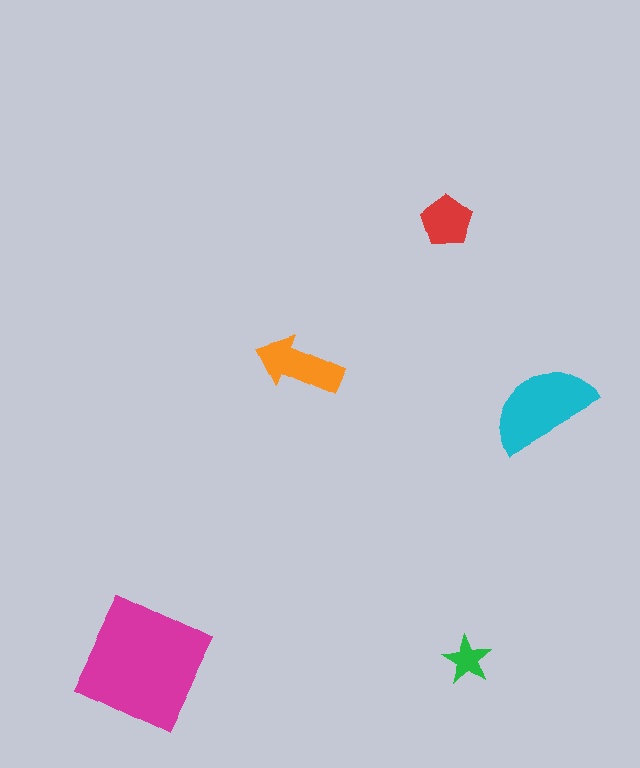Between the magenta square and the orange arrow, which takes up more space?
The magenta square.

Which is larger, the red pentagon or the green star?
The red pentagon.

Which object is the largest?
The magenta square.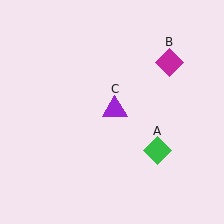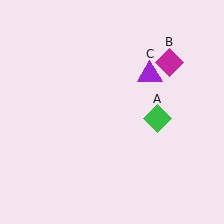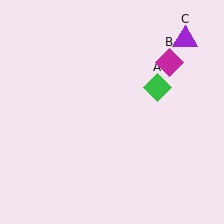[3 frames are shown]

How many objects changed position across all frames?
2 objects changed position: green diamond (object A), purple triangle (object C).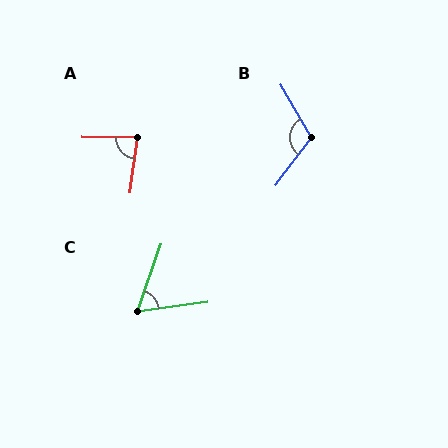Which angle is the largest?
B, at approximately 113 degrees.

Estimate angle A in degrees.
Approximately 83 degrees.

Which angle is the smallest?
C, at approximately 63 degrees.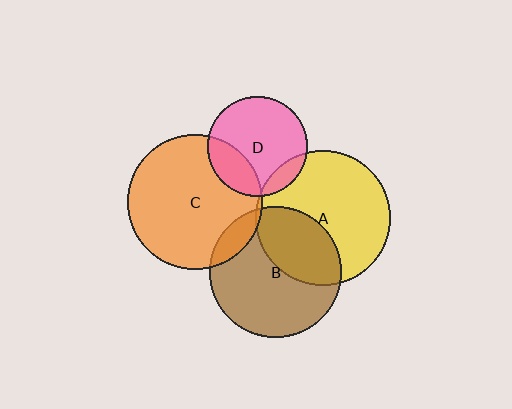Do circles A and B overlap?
Yes.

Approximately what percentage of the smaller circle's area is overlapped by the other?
Approximately 35%.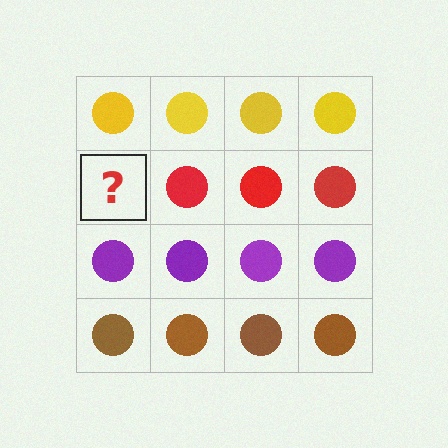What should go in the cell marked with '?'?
The missing cell should contain a red circle.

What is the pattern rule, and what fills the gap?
The rule is that each row has a consistent color. The gap should be filled with a red circle.